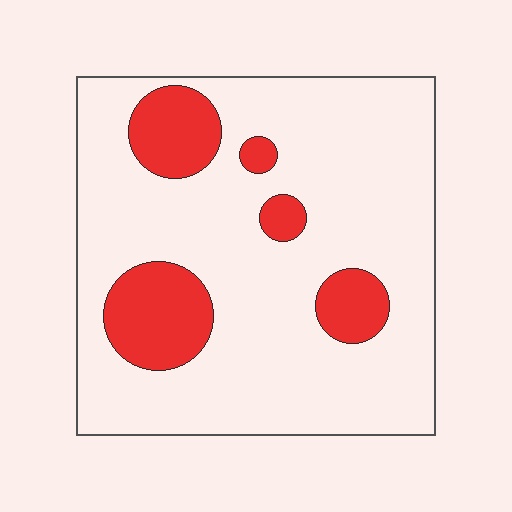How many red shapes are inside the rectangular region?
5.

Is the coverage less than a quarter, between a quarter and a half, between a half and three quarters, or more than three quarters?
Less than a quarter.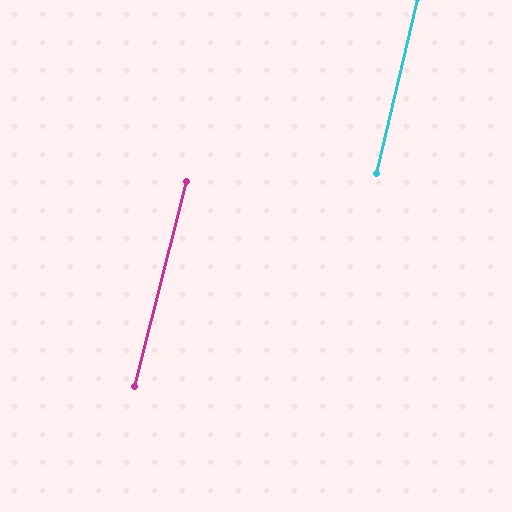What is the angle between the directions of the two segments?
Approximately 1 degree.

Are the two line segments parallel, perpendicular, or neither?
Parallel — their directions differ by only 1.3°.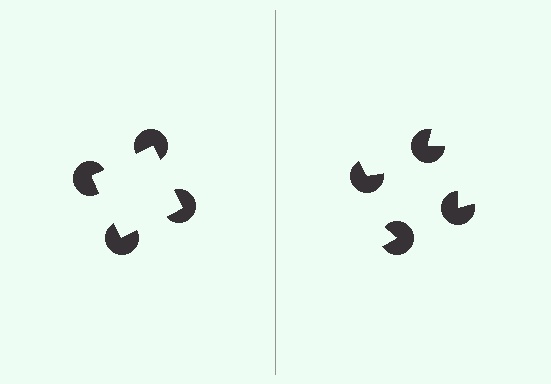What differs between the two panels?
The pac-man discs are positioned identically on both sides; only the wedge orientations differ. On the left they align to a square; on the right they are misaligned.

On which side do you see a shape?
An illusory square appears on the left side. On the right side the wedge cuts are rotated, so no coherent shape forms.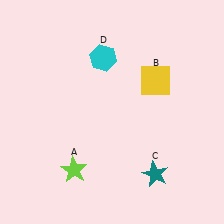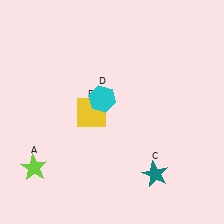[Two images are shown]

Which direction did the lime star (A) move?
The lime star (A) moved left.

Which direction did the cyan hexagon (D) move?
The cyan hexagon (D) moved down.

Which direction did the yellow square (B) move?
The yellow square (B) moved left.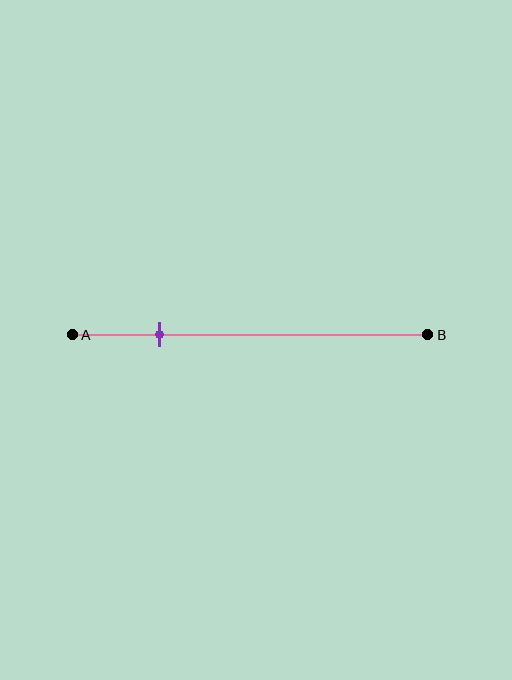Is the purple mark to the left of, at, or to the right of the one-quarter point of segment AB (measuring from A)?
The purple mark is approximately at the one-quarter point of segment AB.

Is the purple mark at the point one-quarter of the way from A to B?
Yes, the mark is approximately at the one-quarter point.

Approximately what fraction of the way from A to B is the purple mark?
The purple mark is approximately 25% of the way from A to B.